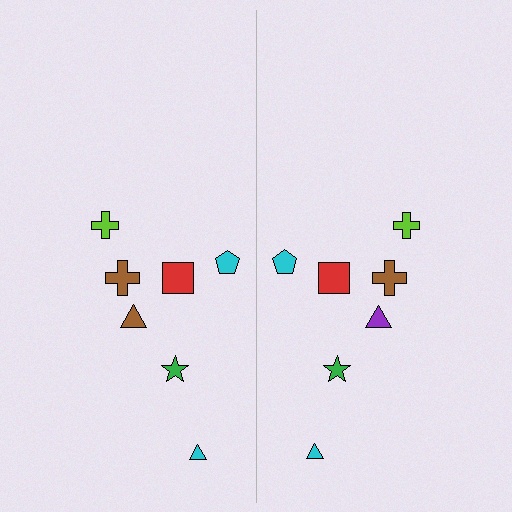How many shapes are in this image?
There are 14 shapes in this image.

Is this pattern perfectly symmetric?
No, the pattern is not perfectly symmetric. The purple triangle on the right side breaks the symmetry — its mirror counterpart is brown.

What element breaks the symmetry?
The purple triangle on the right side breaks the symmetry — its mirror counterpart is brown.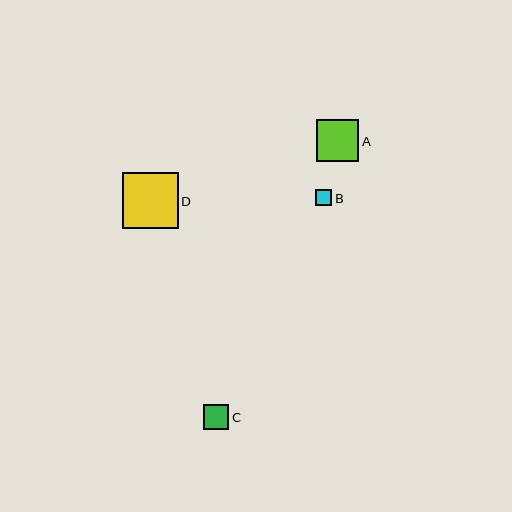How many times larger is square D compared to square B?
Square D is approximately 3.4 times the size of square B.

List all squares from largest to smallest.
From largest to smallest: D, A, C, B.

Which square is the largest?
Square D is the largest with a size of approximately 56 pixels.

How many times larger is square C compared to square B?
Square C is approximately 1.5 times the size of square B.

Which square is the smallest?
Square B is the smallest with a size of approximately 16 pixels.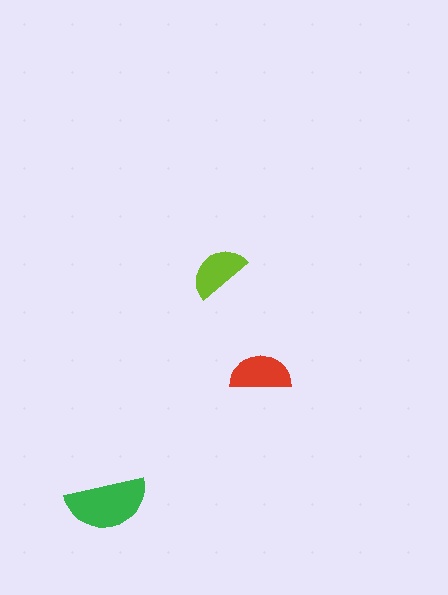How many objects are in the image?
There are 3 objects in the image.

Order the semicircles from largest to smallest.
the green one, the red one, the lime one.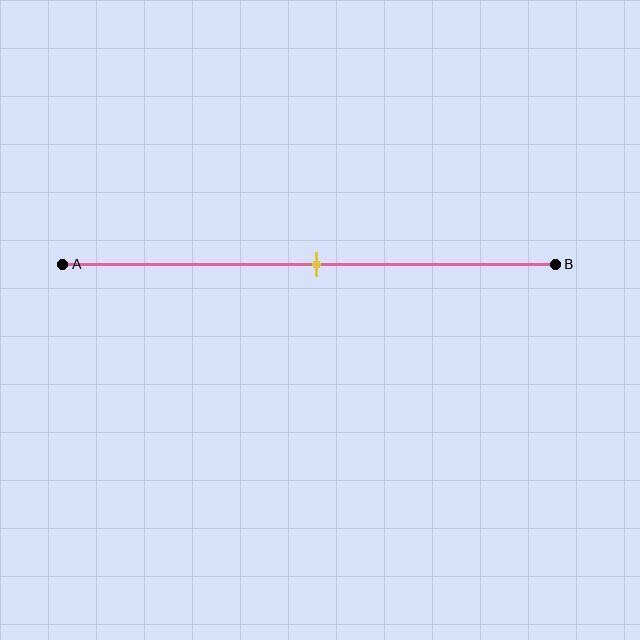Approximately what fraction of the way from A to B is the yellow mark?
The yellow mark is approximately 50% of the way from A to B.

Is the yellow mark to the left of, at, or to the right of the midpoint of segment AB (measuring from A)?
The yellow mark is approximately at the midpoint of segment AB.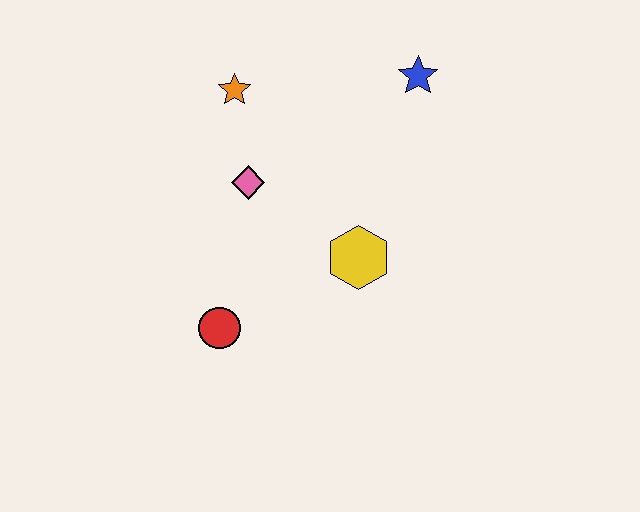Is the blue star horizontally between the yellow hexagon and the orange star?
No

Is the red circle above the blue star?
No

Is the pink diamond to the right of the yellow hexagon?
No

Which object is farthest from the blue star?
The red circle is farthest from the blue star.